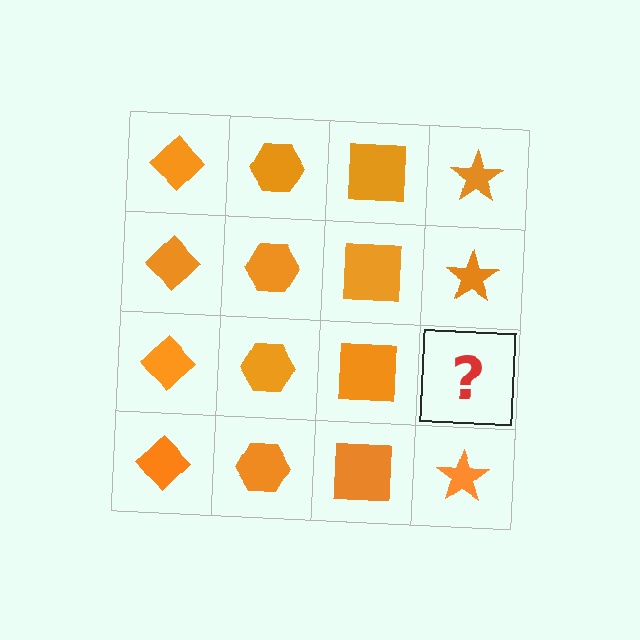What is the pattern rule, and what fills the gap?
The rule is that each column has a consistent shape. The gap should be filled with an orange star.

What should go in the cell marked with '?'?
The missing cell should contain an orange star.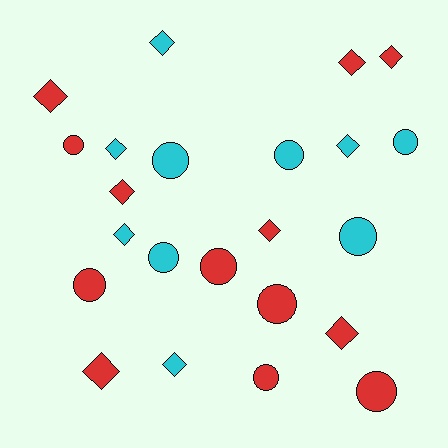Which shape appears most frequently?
Diamond, with 12 objects.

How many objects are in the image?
There are 23 objects.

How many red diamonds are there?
There are 7 red diamonds.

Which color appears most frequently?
Red, with 13 objects.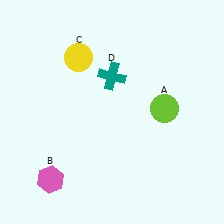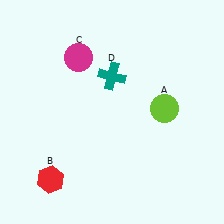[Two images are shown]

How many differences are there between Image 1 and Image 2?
There are 2 differences between the two images.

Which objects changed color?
B changed from pink to red. C changed from yellow to magenta.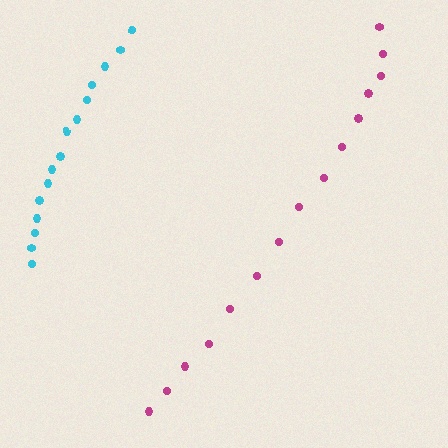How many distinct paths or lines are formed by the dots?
There are 2 distinct paths.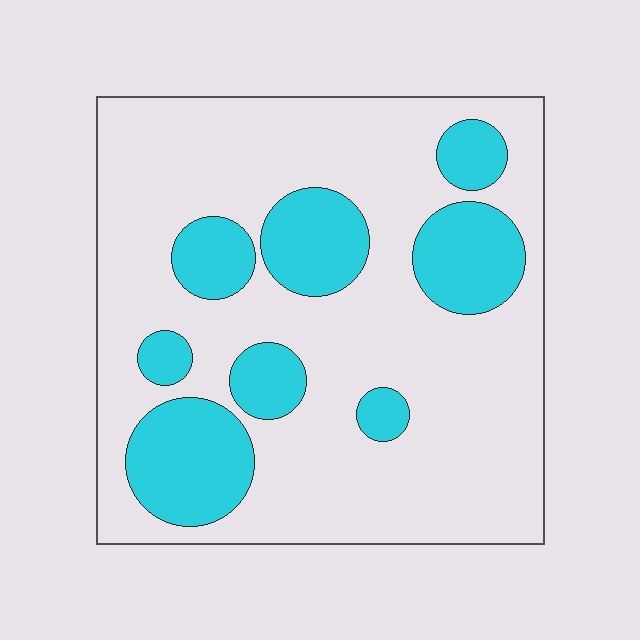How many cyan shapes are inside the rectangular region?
8.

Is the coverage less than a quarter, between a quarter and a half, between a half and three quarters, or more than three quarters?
Between a quarter and a half.